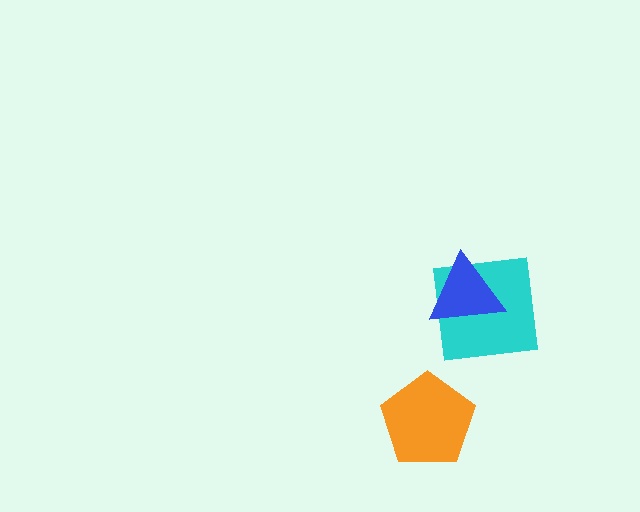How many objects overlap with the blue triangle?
1 object overlaps with the blue triangle.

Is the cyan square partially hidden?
Yes, it is partially covered by another shape.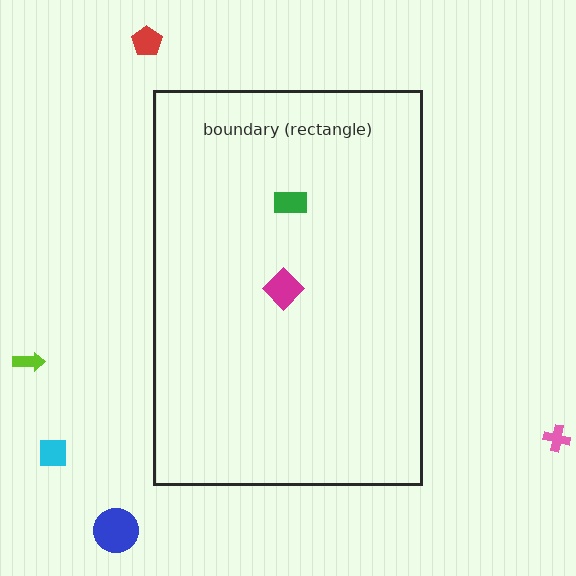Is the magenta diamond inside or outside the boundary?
Inside.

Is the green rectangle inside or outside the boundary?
Inside.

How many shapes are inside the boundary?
2 inside, 5 outside.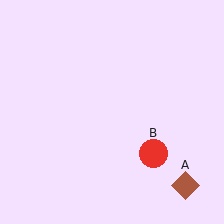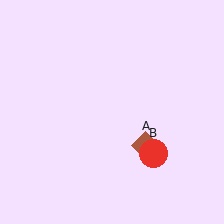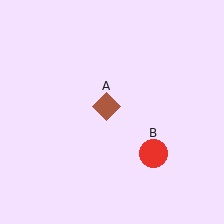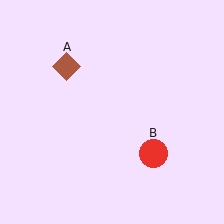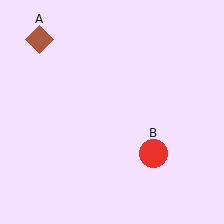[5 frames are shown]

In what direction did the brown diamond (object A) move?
The brown diamond (object A) moved up and to the left.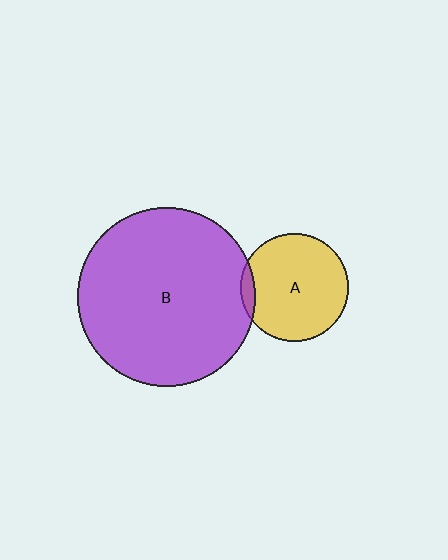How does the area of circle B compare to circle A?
Approximately 2.7 times.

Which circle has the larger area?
Circle B (purple).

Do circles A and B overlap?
Yes.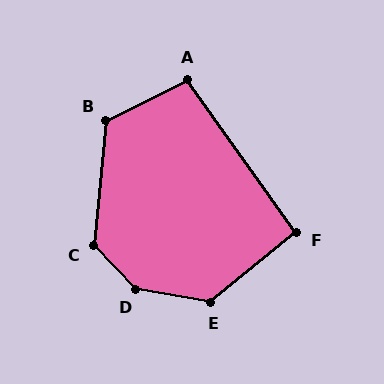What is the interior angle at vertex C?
Approximately 130 degrees (obtuse).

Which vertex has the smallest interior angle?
F, at approximately 94 degrees.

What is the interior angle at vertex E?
Approximately 131 degrees (obtuse).